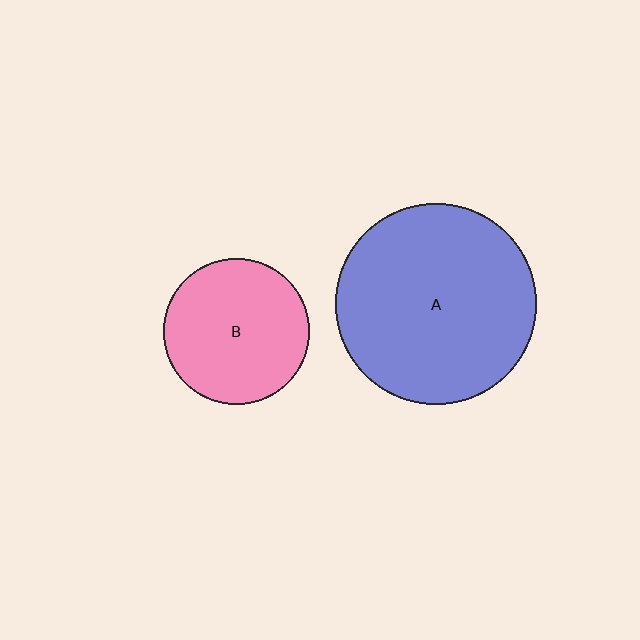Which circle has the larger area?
Circle A (blue).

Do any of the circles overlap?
No, none of the circles overlap.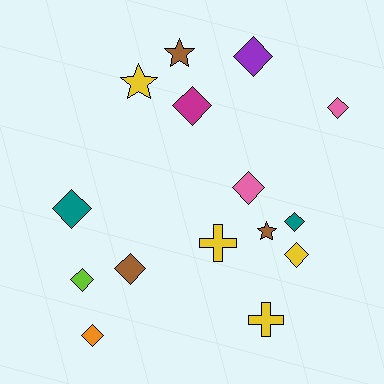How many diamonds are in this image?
There are 10 diamonds.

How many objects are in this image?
There are 15 objects.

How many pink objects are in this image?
There are 2 pink objects.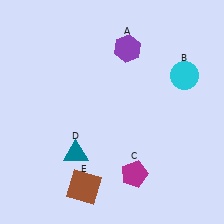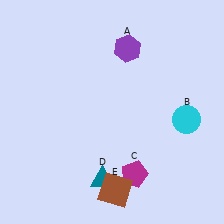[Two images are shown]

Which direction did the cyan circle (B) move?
The cyan circle (B) moved down.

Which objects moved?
The objects that moved are: the cyan circle (B), the teal triangle (D), the brown square (E).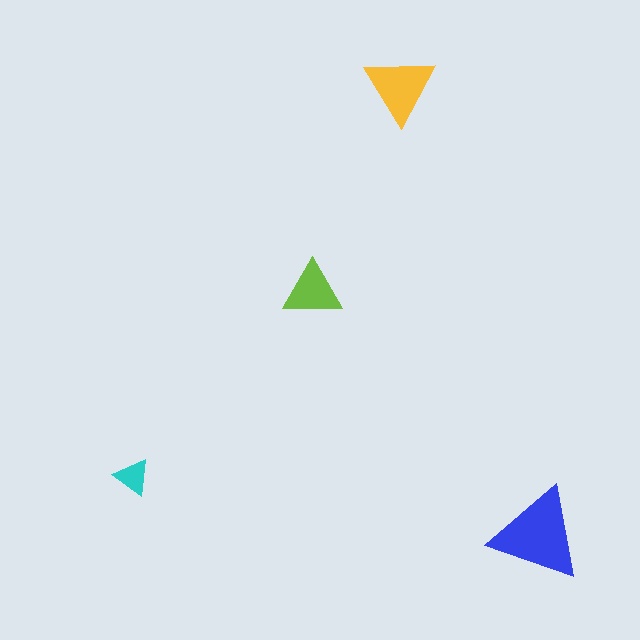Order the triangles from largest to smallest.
the blue one, the yellow one, the lime one, the cyan one.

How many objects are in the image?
There are 4 objects in the image.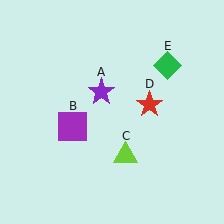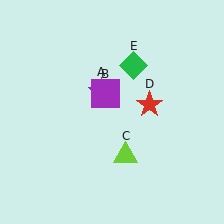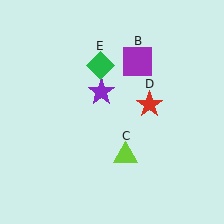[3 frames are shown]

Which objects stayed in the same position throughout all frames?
Purple star (object A) and lime triangle (object C) and red star (object D) remained stationary.